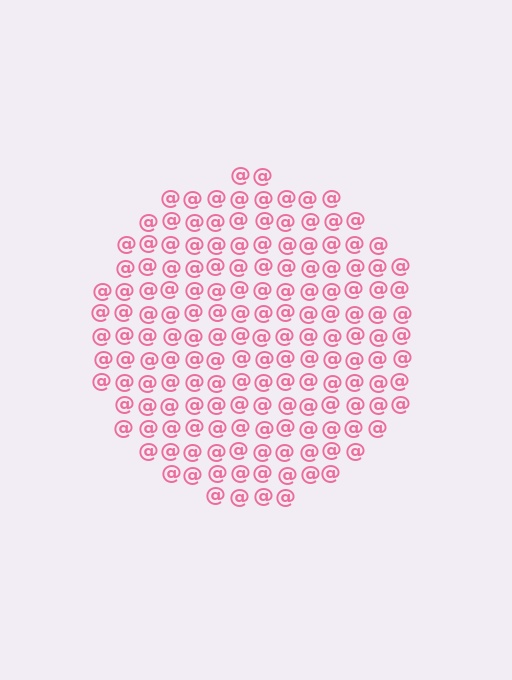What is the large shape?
The large shape is a circle.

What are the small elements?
The small elements are at signs.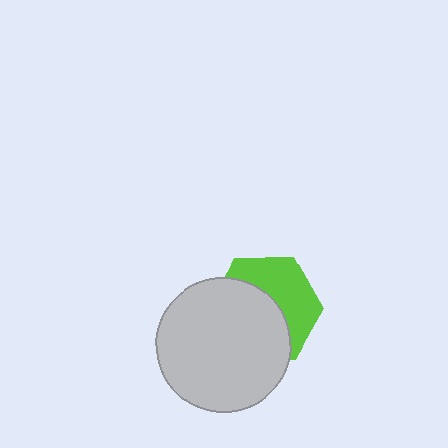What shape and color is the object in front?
The object in front is a light gray circle.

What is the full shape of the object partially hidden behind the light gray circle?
The partially hidden object is a lime hexagon.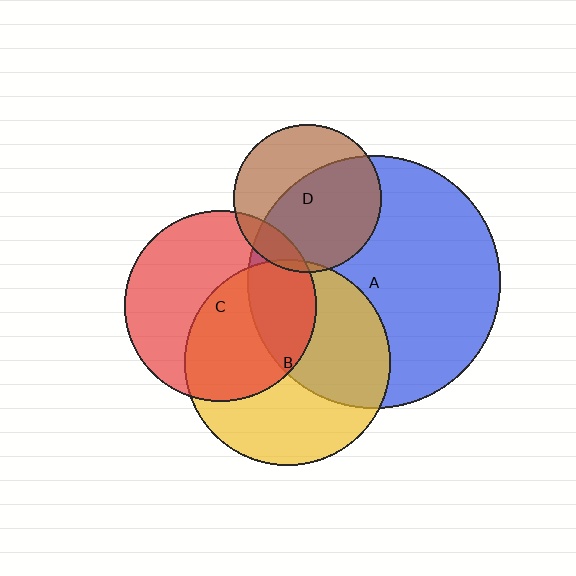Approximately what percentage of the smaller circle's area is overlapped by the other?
Approximately 45%.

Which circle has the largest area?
Circle A (blue).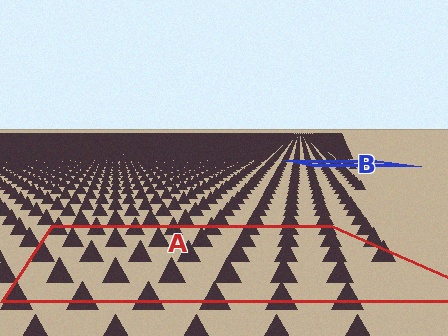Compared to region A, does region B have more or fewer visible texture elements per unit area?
Region B has more texture elements per unit area — they are packed more densely because it is farther away.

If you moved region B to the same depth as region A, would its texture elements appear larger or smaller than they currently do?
They would appear larger. At a closer depth, the same texture elements are projected at a bigger on-screen size.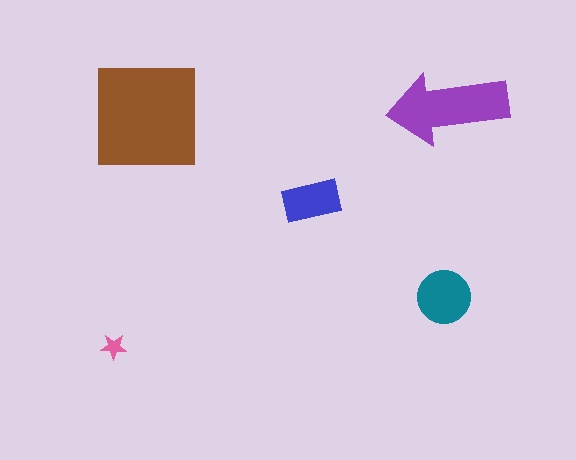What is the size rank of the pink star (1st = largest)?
5th.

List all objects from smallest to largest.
The pink star, the blue rectangle, the teal circle, the purple arrow, the brown square.